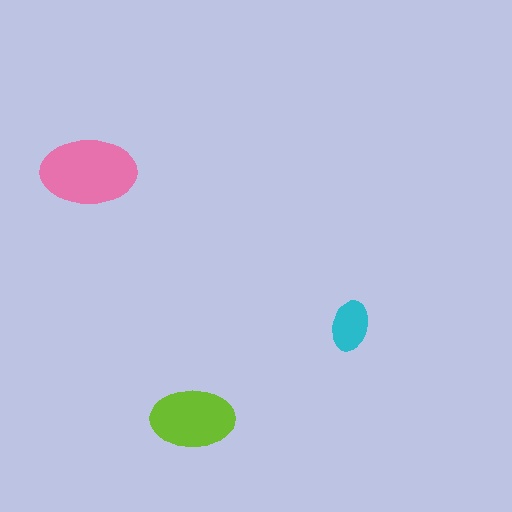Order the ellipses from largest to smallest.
the pink one, the lime one, the cyan one.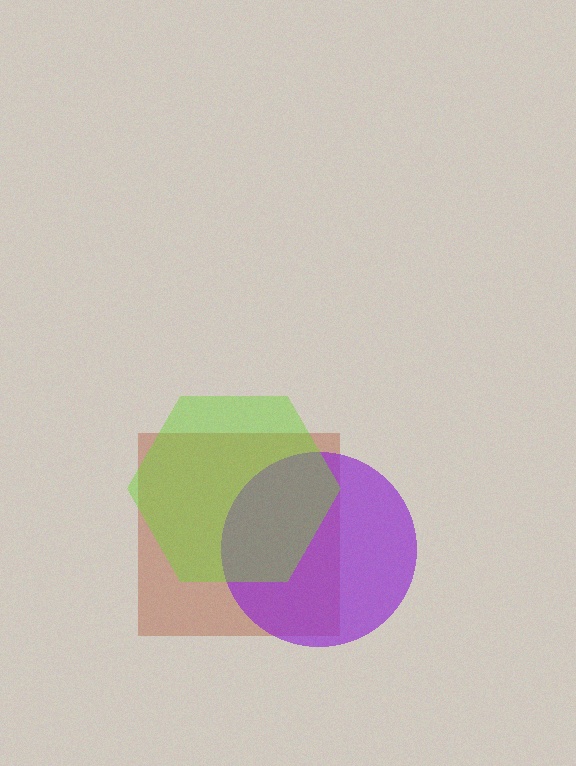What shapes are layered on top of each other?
The layered shapes are: a brown square, a purple circle, a lime hexagon.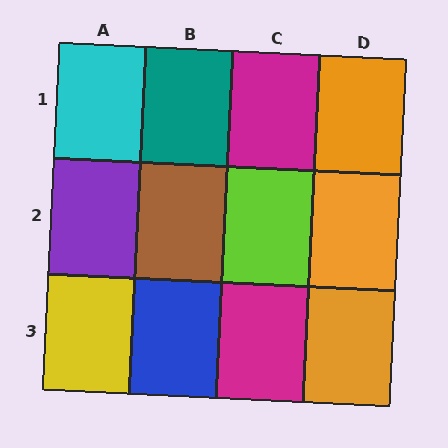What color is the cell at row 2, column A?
Purple.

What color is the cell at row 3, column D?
Orange.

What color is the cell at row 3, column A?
Yellow.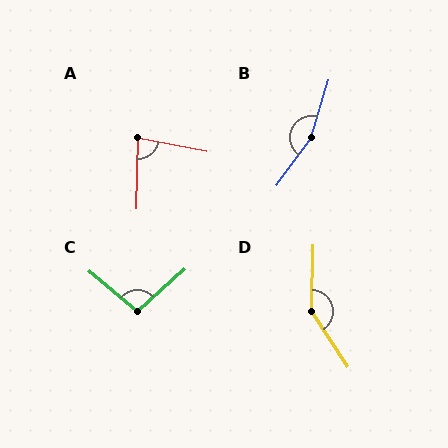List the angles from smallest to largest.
A (80°), C (98°), D (145°), B (161°).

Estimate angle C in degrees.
Approximately 98 degrees.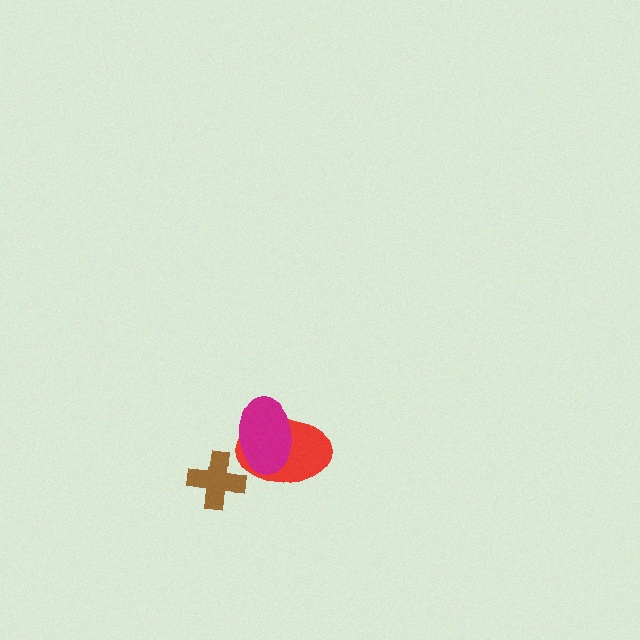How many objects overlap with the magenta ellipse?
1 object overlaps with the magenta ellipse.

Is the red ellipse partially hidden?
Yes, it is partially covered by another shape.